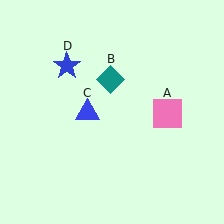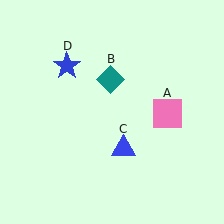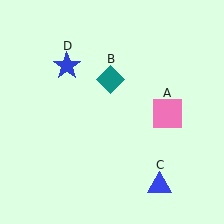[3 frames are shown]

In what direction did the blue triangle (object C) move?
The blue triangle (object C) moved down and to the right.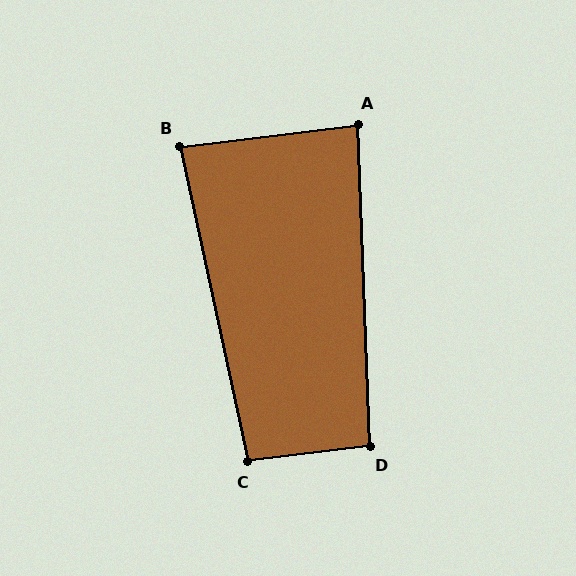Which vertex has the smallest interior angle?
B, at approximately 85 degrees.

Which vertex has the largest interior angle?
D, at approximately 95 degrees.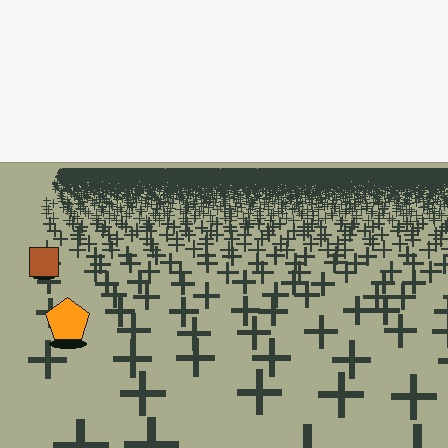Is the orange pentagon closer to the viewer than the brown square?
Yes. The orange pentagon is closer — you can tell from the texture gradient: the ground texture is coarser near it.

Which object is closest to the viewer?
The orange pentagon is closest. The texture marks near it are larger and more spread out.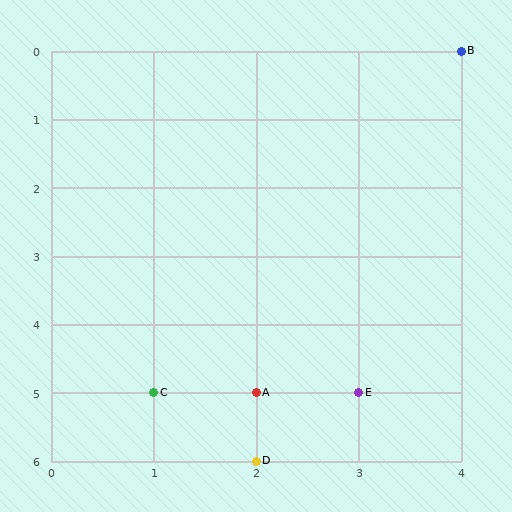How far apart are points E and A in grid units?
Points E and A are 1 column apart.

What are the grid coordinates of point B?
Point B is at grid coordinates (4, 0).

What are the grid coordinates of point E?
Point E is at grid coordinates (3, 5).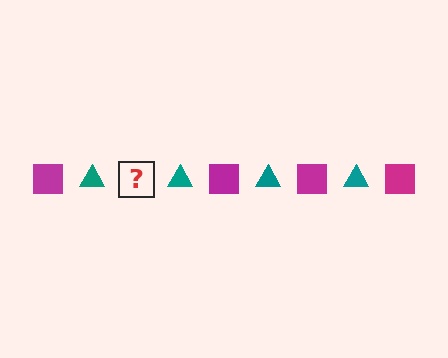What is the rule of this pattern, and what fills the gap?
The rule is that the pattern alternates between magenta square and teal triangle. The gap should be filled with a magenta square.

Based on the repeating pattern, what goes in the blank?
The blank should be a magenta square.